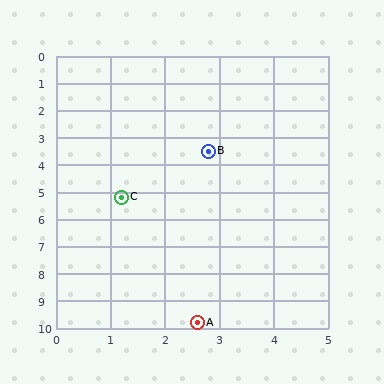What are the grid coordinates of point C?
Point C is at approximately (1.2, 5.2).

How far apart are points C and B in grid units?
Points C and B are about 2.3 grid units apart.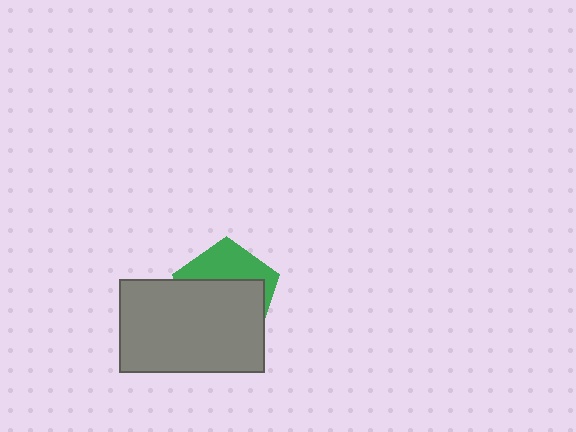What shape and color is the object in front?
The object in front is a gray rectangle.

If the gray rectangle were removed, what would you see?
You would see the complete green pentagon.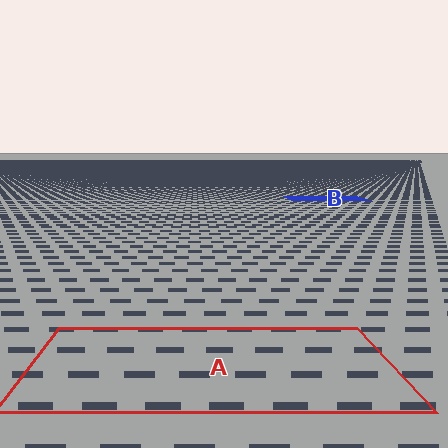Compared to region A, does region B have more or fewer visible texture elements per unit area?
Region B has more texture elements per unit area — they are packed more densely because it is farther away.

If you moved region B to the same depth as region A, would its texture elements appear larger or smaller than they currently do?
They would appear larger. At a closer depth, the same texture elements are projected at a bigger on-screen size.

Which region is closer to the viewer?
Region A is closer. The texture elements there are larger and more spread out.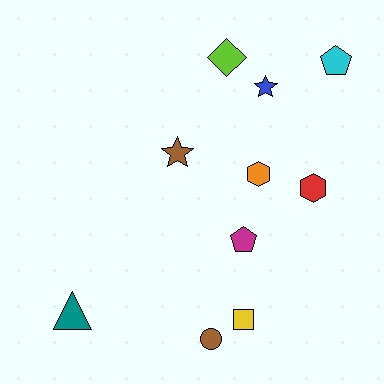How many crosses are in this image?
There are no crosses.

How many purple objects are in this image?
There are no purple objects.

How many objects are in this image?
There are 10 objects.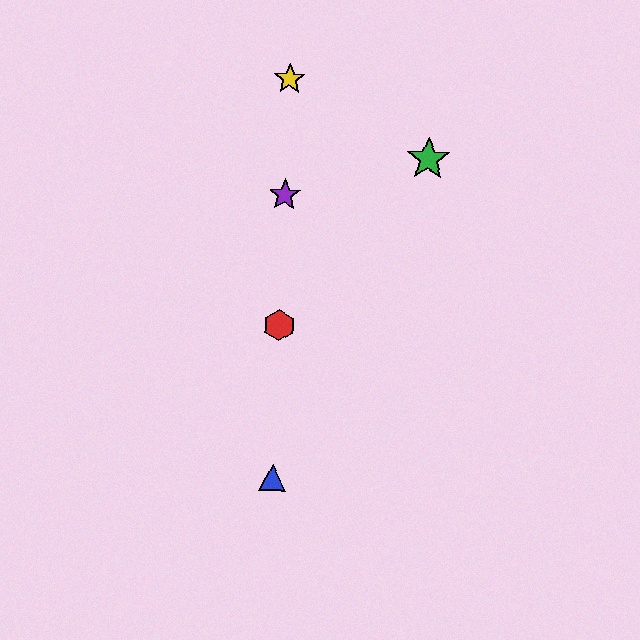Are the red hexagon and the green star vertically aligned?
No, the red hexagon is at x≈279 and the green star is at x≈428.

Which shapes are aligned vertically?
The red hexagon, the blue triangle, the yellow star, the purple star are aligned vertically.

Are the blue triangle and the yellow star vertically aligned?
Yes, both are at x≈273.